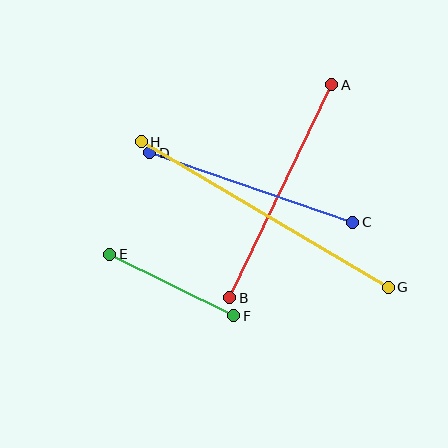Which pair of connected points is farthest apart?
Points G and H are farthest apart.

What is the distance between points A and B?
The distance is approximately 236 pixels.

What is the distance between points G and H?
The distance is approximately 287 pixels.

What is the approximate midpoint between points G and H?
The midpoint is at approximately (265, 214) pixels.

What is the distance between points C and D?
The distance is approximately 214 pixels.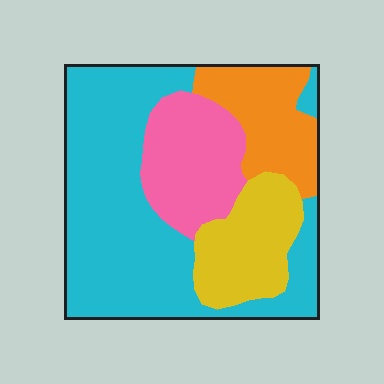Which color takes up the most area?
Cyan, at roughly 50%.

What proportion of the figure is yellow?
Yellow covers around 15% of the figure.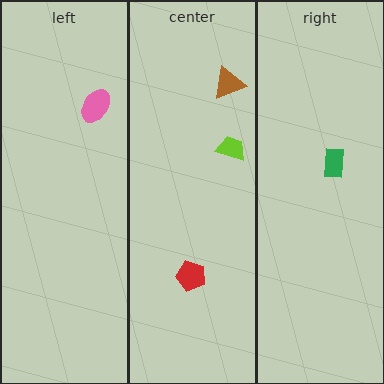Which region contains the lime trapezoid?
The center region.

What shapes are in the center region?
The red pentagon, the lime trapezoid, the brown triangle.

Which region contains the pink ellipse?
The left region.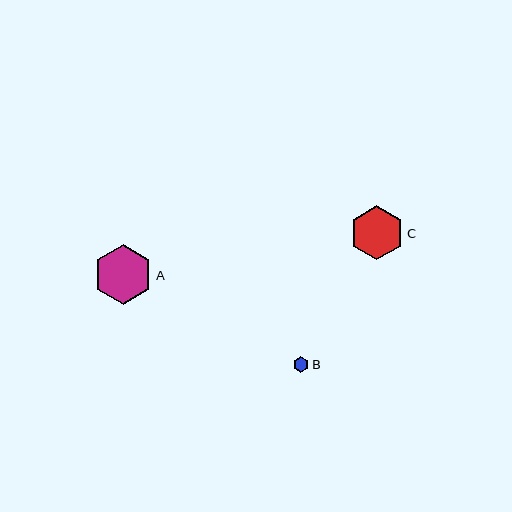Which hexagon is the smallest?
Hexagon B is the smallest with a size of approximately 16 pixels.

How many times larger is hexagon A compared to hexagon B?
Hexagon A is approximately 3.8 times the size of hexagon B.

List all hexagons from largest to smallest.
From largest to smallest: A, C, B.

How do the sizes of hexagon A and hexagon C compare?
Hexagon A and hexagon C are approximately the same size.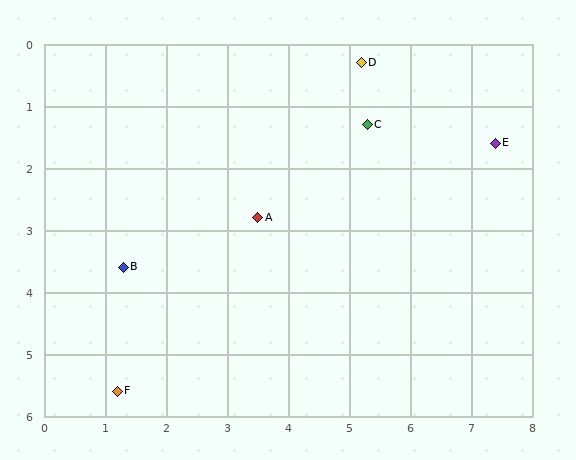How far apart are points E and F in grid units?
Points E and F are about 7.4 grid units apart.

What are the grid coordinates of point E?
Point E is at approximately (7.4, 1.6).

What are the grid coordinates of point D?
Point D is at approximately (5.2, 0.3).